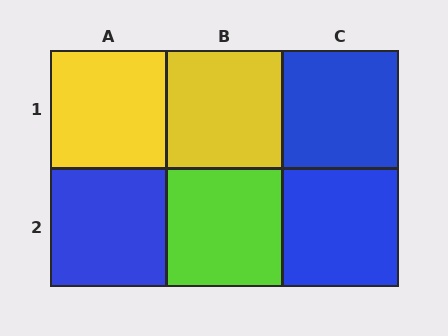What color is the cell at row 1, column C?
Blue.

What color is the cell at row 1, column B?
Yellow.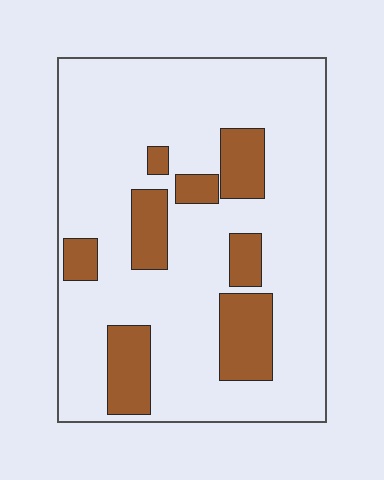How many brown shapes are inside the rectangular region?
8.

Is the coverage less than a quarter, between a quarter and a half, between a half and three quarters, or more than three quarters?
Less than a quarter.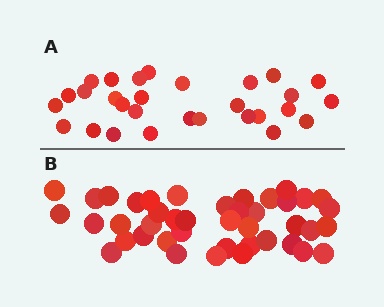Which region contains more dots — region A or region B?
Region B (the bottom region) has more dots.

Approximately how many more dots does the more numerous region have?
Region B has approximately 15 more dots than region A.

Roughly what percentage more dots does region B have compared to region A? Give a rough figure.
About 45% more.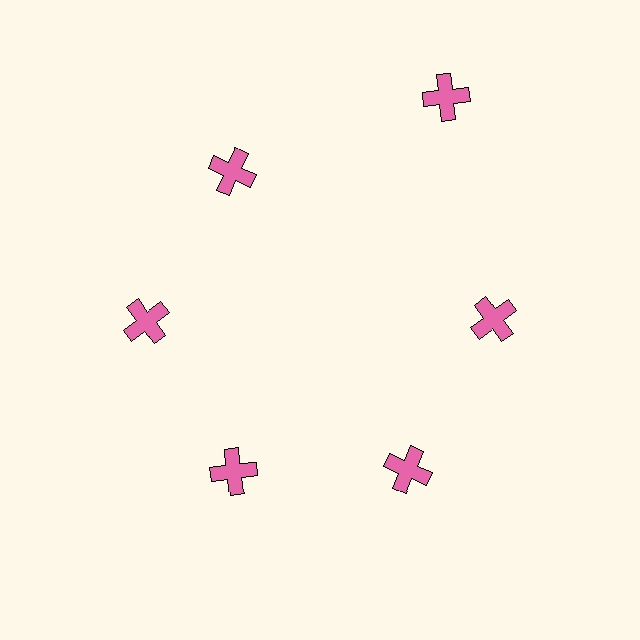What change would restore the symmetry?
The symmetry would be restored by moving it inward, back onto the ring so that all 6 crosses sit at equal angles and equal distance from the center.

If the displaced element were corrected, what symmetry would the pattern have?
It would have 6-fold rotational symmetry — the pattern would map onto itself every 60 degrees.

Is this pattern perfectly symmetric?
No. The 6 pink crosses are arranged in a ring, but one element near the 1 o'clock position is pushed outward from the center, breaking the 6-fold rotational symmetry.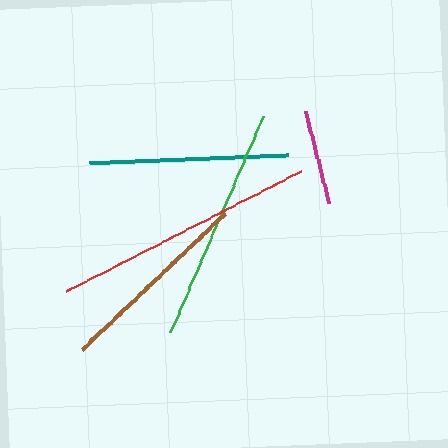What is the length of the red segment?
The red segment is approximately 264 pixels long.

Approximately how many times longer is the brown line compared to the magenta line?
The brown line is approximately 2.1 times the length of the magenta line.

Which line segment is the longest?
The red line is the longest at approximately 264 pixels.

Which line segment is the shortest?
The magenta line is the shortest at approximately 95 pixels.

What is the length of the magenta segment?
The magenta segment is approximately 95 pixels long.